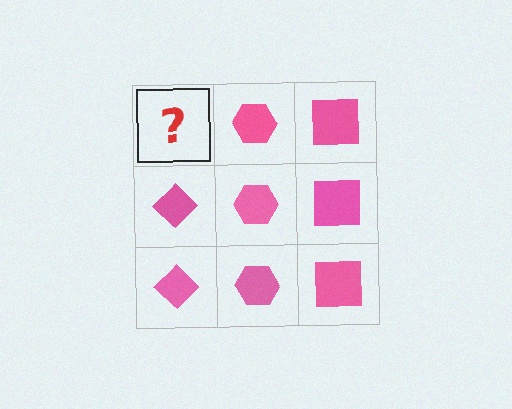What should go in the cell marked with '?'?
The missing cell should contain a pink diamond.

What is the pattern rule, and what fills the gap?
The rule is that each column has a consistent shape. The gap should be filled with a pink diamond.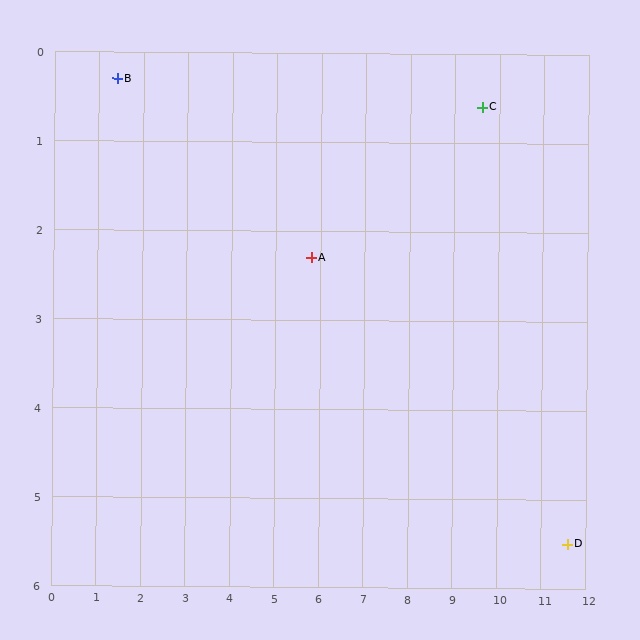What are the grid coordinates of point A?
Point A is at approximately (5.8, 2.3).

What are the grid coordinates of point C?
Point C is at approximately (9.6, 0.6).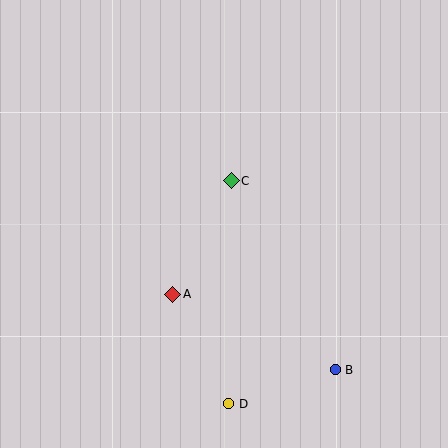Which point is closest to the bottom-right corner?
Point B is closest to the bottom-right corner.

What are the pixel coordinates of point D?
Point D is at (229, 404).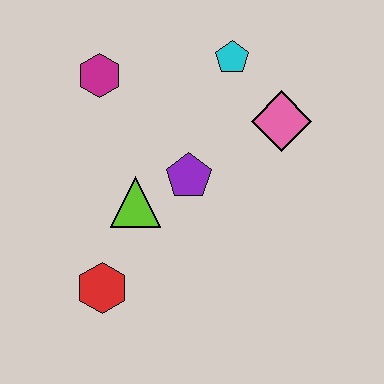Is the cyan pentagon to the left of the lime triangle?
No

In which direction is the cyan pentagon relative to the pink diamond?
The cyan pentagon is above the pink diamond.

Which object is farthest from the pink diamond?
The red hexagon is farthest from the pink diamond.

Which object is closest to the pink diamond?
The cyan pentagon is closest to the pink diamond.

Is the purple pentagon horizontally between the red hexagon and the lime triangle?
No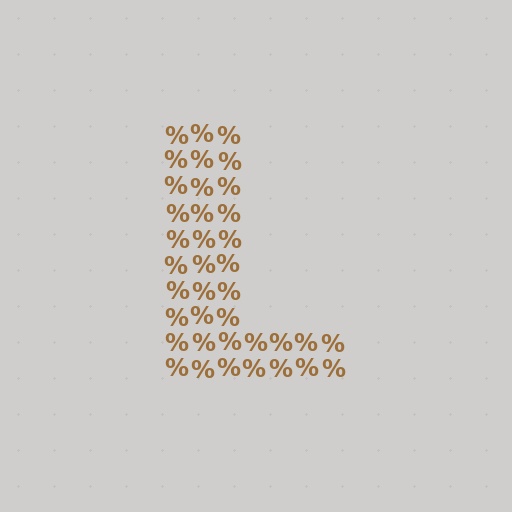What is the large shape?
The large shape is the letter L.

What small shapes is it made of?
It is made of small percent signs.